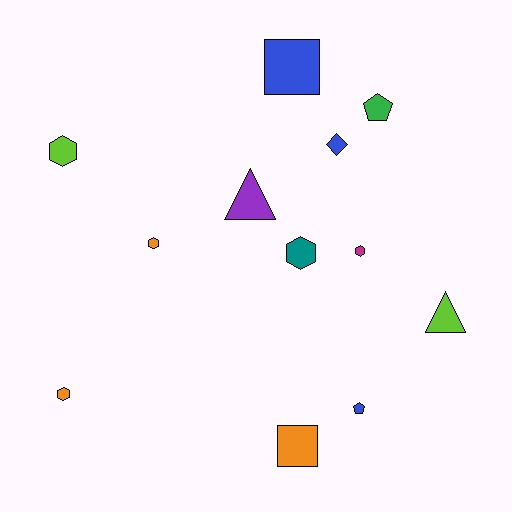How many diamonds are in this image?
There is 1 diamond.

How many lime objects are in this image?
There are 2 lime objects.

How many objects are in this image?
There are 12 objects.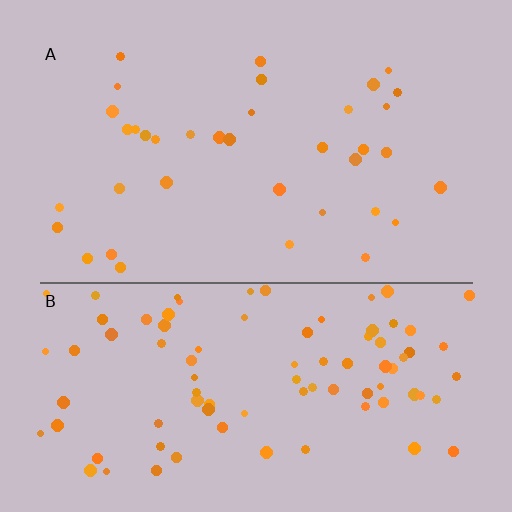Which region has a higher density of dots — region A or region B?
B (the bottom).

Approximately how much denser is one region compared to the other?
Approximately 2.5× — region B over region A.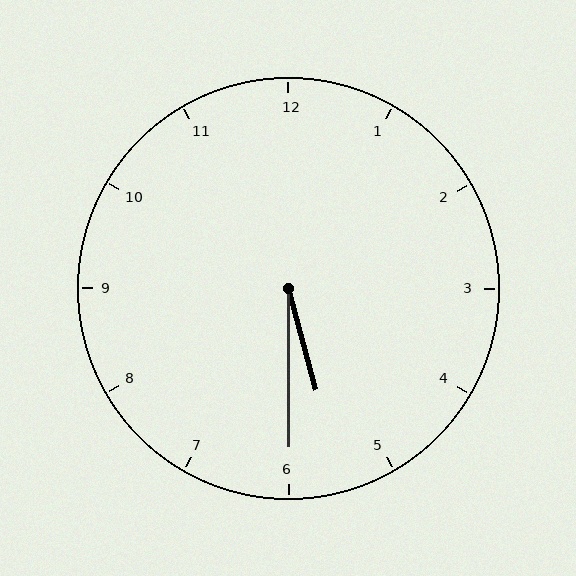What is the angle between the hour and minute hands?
Approximately 15 degrees.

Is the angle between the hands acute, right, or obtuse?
It is acute.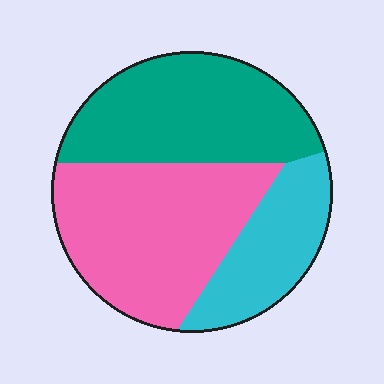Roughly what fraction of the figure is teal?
Teal covers 37% of the figure.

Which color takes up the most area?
Pink, at roughly 40%.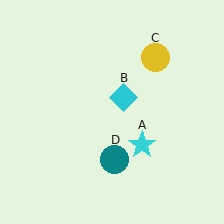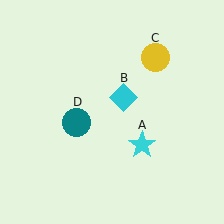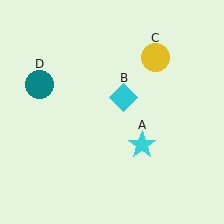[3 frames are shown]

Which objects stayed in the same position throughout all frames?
Cyan star (object A) and cyan diamond (object B) and yellow circle (object C) remained stationary.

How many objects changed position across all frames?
1 object changed position: teal circle (object D).